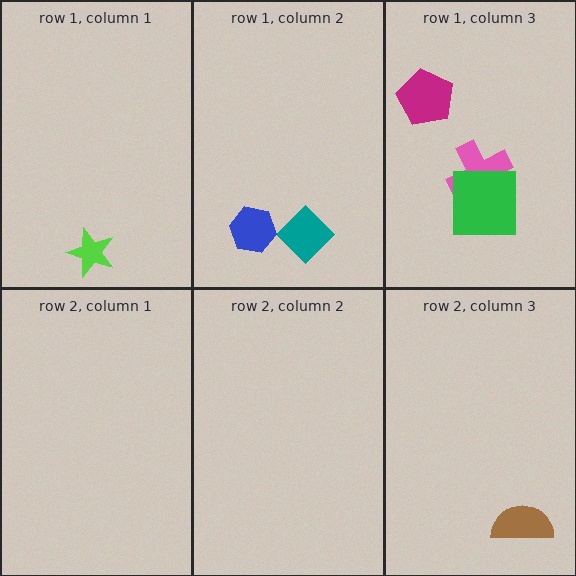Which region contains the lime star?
The row 1, column 1 region.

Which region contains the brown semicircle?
The row 2, column 3 region.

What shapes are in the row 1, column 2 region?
The teal diamond, the blue hexagon.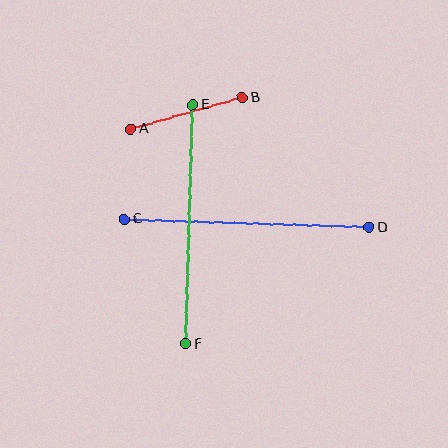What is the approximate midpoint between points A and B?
The midpoint is at approximately (187, 113) pixels.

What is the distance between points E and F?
The distance is approximately 239 pixels.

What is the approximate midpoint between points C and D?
The midpoint is at approximately (247, 223) pixels.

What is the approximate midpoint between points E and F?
The midpoint is at approximately (189, 224) pixels.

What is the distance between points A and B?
The distance is approximately 116 pixels.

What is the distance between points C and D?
The distance is approximately 245 pixels.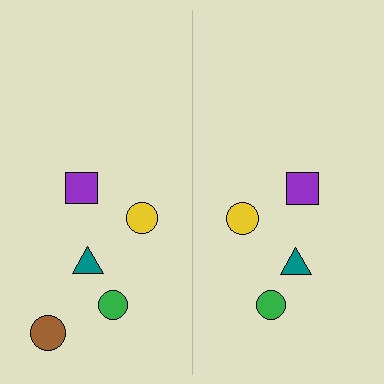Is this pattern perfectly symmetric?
No, the pattern is not perfectly symmetric. A brown circle is missing from the right side.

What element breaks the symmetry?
A brown circle is missing from the right side.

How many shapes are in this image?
There are 9 shapes in this image.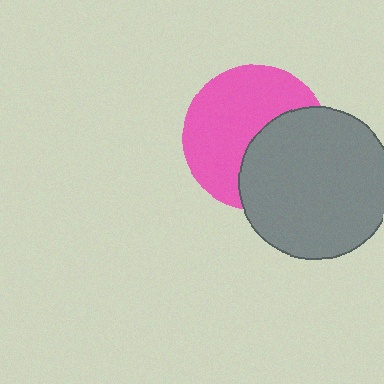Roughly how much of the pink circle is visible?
About half of it is visible (roughly 59%).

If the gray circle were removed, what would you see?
You would see the complete pink circle.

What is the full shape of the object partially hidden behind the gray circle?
The partially hidden object is a pink circle.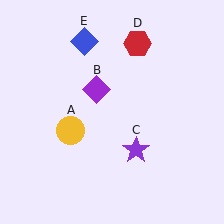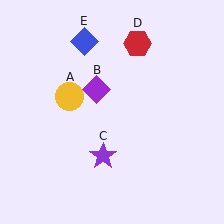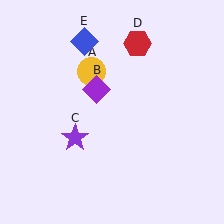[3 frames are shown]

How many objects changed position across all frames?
2 objects changed position: yellow circle (object A), purple star (object C).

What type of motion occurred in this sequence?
The yellow circle (object A), purple star (object C) rotated clockwise around the center of the scene.